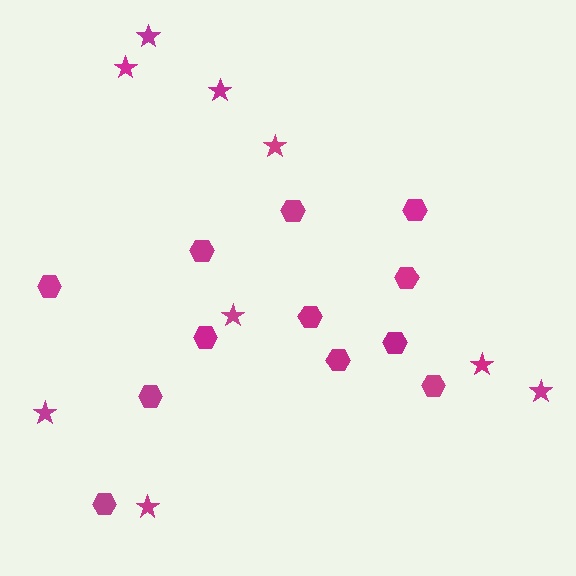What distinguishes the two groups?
There are 2 groups: one group of hexagons (12) and one group of stars (9).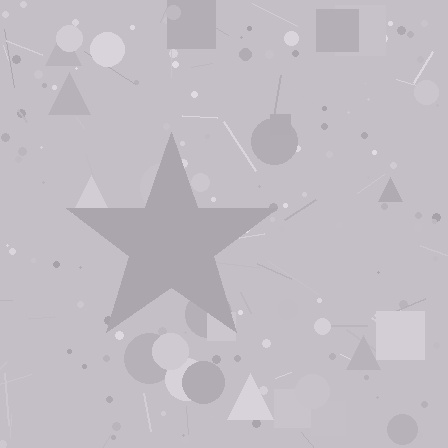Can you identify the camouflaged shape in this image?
The camouflaged shape is a star.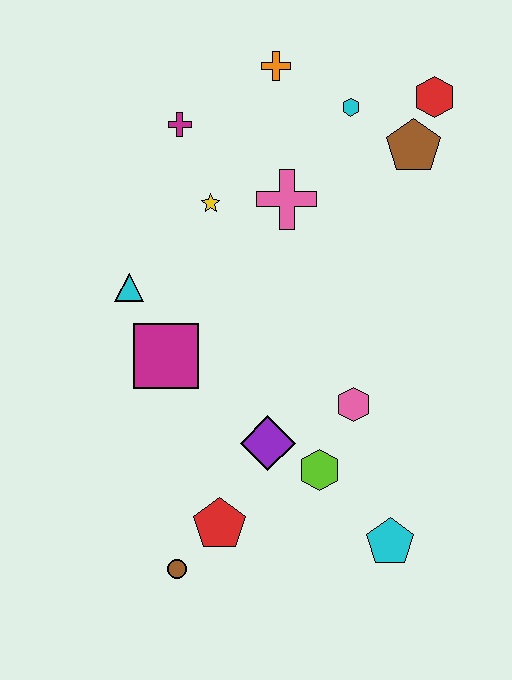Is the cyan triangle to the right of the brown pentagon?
No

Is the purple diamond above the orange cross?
No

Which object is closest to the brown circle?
The red pentagon is closest to the brown circle.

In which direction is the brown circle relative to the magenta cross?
The brown circle is below the magenta cross.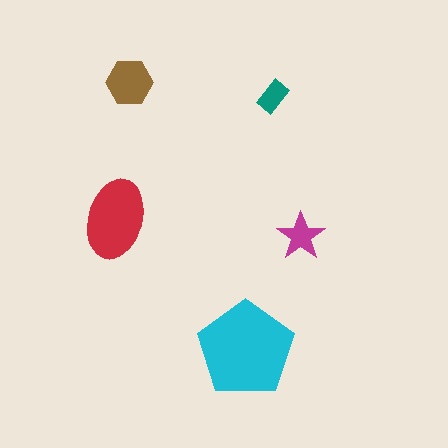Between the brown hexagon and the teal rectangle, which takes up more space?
The brown hexagon.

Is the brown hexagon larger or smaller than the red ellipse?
Smaller.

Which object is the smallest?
The teal rectangle.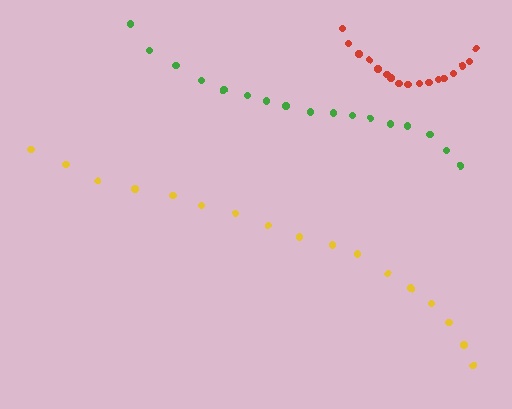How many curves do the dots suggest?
There are 3 distinct paths.